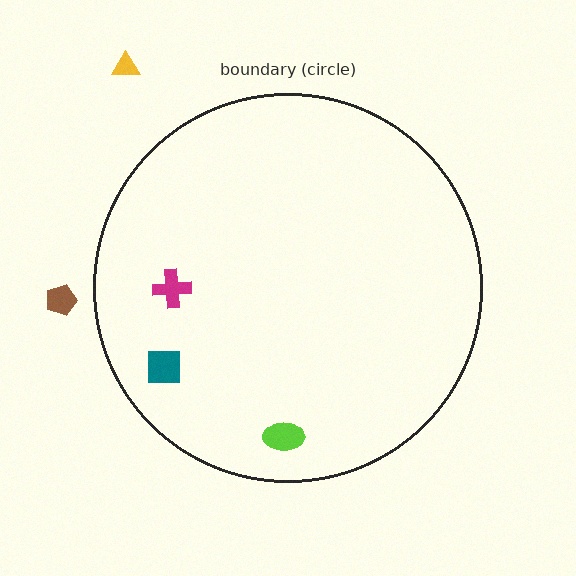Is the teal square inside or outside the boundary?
Inside.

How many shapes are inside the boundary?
3 inside, 2 outside.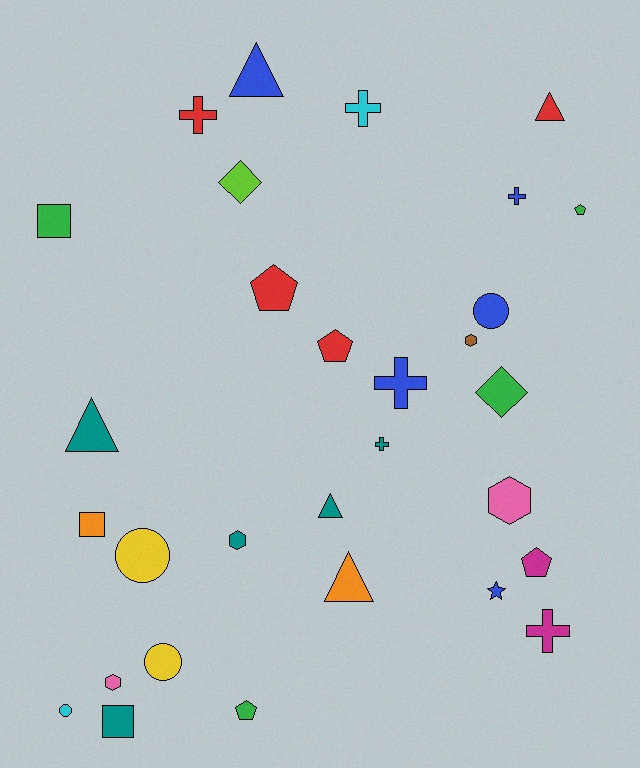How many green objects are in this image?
There are 4 green objects.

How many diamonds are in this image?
There are 2 diamonds.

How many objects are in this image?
There are 30 objects.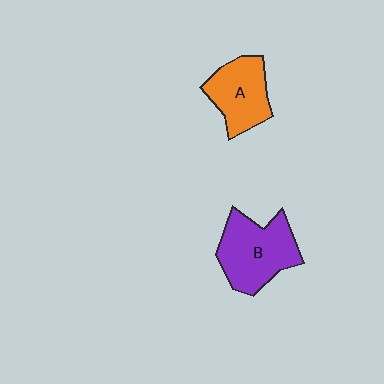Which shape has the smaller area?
Shape A (orange).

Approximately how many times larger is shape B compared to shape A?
Approximately 1.3 times.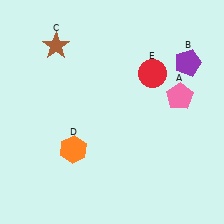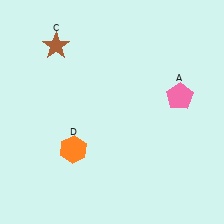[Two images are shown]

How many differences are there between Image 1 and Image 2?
There are 2 differences between the two images.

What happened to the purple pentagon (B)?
The purple pentagon (B) was removed in Image 2. It was in the top-right area of Image 1.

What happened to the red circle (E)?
The red circle (E) was removed in Image 2. It was in the top-right area of Image 1.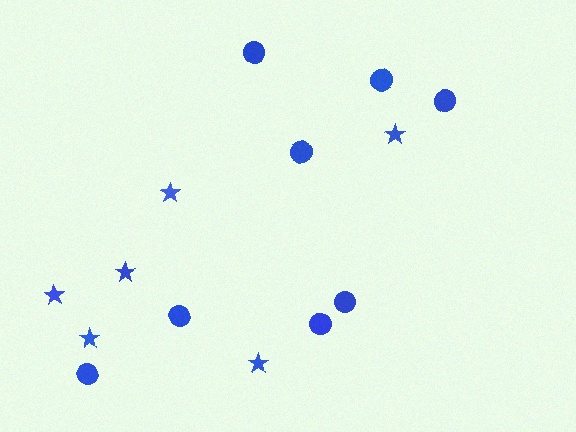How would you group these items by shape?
There are 2 groups: one group of circles (8) and one group of stars (6).